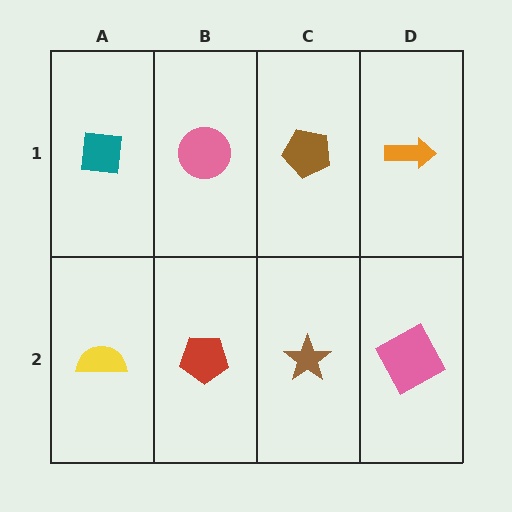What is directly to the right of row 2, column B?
A brown star.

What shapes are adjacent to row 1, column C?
A brown star (row 2, column C), a pink circle (row 1, column B), an orange arrow (row 1, column D).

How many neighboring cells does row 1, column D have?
2.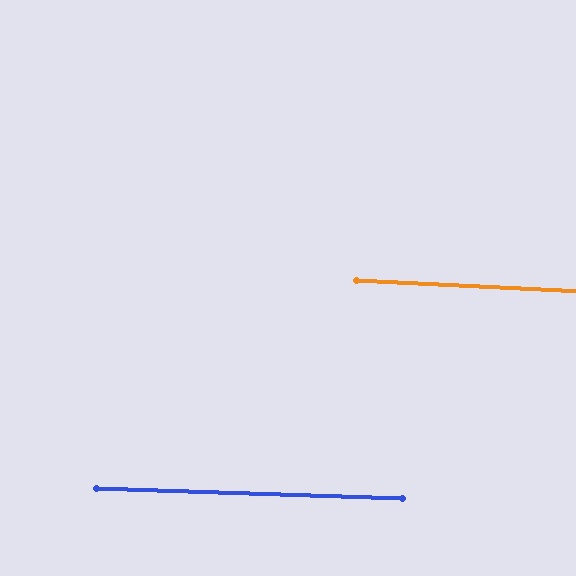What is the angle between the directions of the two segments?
Approximately 1 degree.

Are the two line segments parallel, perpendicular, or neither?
Parallel — their directions differ by only 1.0°.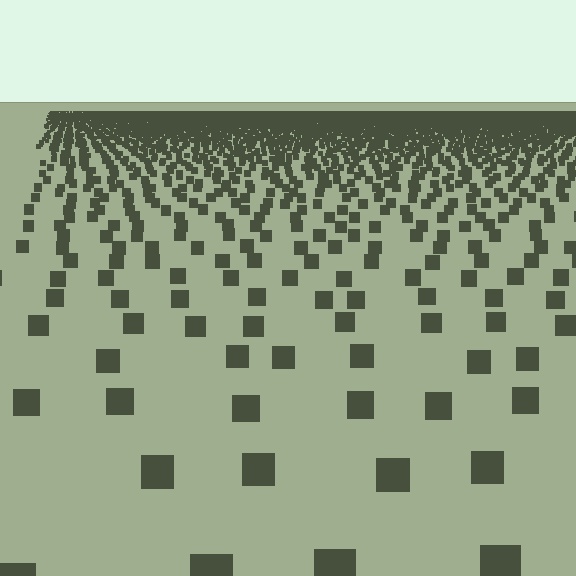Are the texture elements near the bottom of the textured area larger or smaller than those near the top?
Larger. Near the bottom, elements are closer to the viewer and appear at a bigger on-screen size.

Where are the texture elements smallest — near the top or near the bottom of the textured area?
Near the top.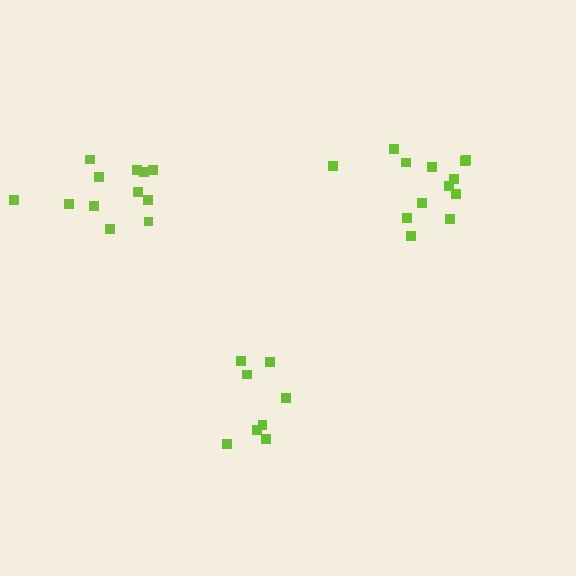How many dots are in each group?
Group 1: 13 dots, Group 2: 8 dots, Group 3: 12 dots (33 total).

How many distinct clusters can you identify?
There are 3 distinct clusters.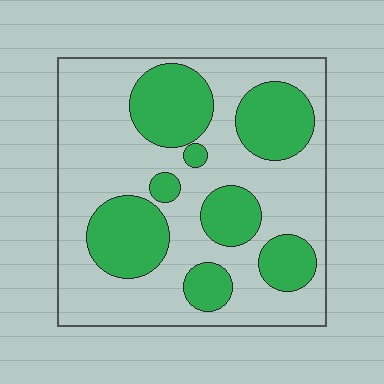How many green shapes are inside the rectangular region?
8.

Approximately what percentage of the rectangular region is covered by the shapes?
Approximately 35%.